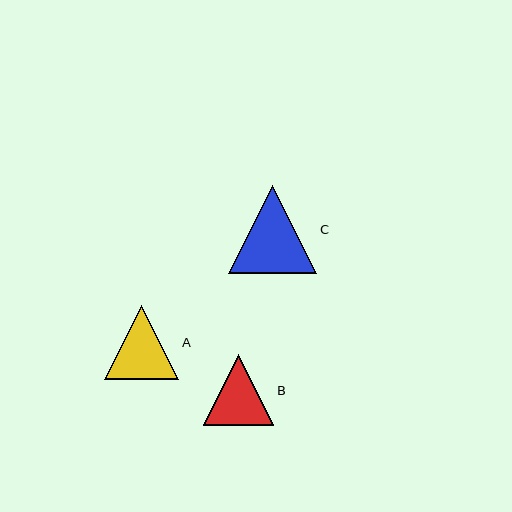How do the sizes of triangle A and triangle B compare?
Triangle A and triangle B are approximately the same size.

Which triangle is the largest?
Triangle C is the largest with a size of approximately 88 pixels.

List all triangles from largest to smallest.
From largest to smallest: C, A, B.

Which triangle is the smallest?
Triangle B is the smallest with a size of approximately 70 pixels.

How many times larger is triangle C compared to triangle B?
Triangle C is approximately 1.3 times the size of triangle B.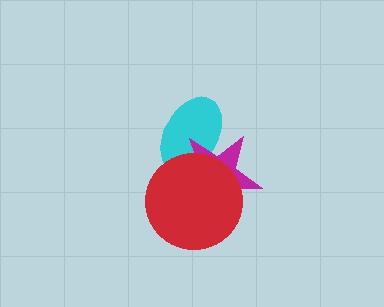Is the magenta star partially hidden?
Yes, it is partially covered by another shape.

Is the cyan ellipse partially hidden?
Yes, it is partially covered by another shape.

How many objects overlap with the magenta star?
2 objects overlap with the magenta star.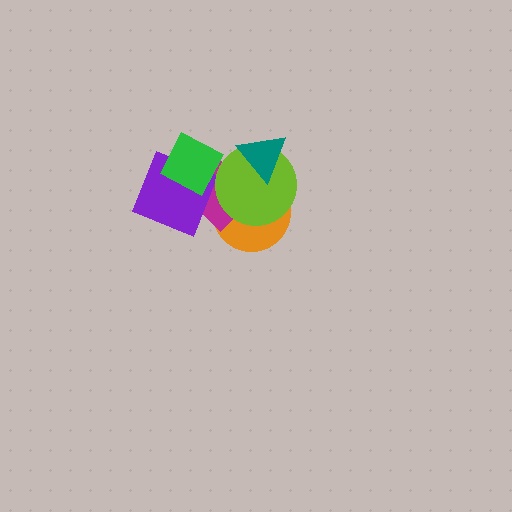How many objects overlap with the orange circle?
3 objects overlap with the orange circle.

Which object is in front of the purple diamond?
The green diamond is in front of the purple diamond.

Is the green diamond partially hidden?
No, no other shape covers it.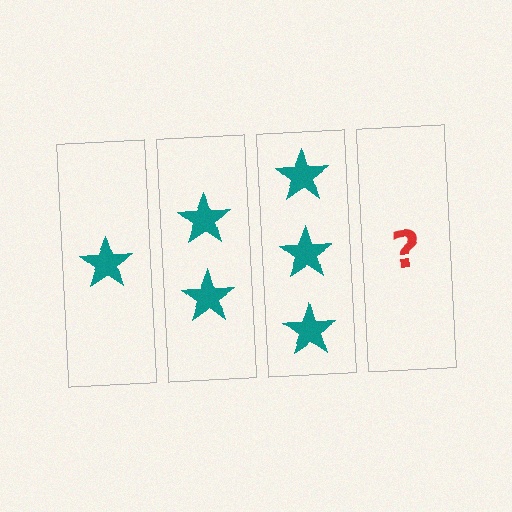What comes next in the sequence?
The next element should be 4 stars.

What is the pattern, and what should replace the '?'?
The pattern is that each step adds one more star. The '?' should be 4 stars.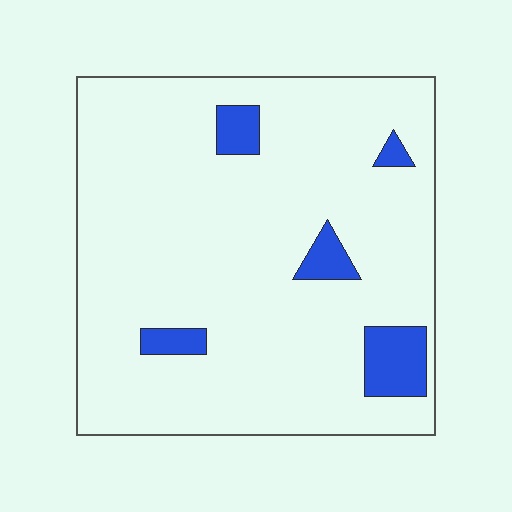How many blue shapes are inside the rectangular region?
5.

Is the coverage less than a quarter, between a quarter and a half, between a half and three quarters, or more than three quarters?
Less than a quarter.